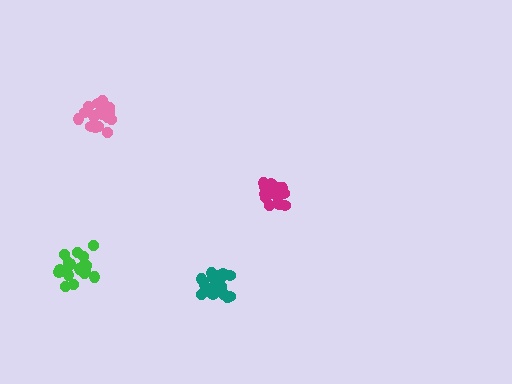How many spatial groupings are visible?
There are 4 spatial groupings.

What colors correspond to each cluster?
The clusters are colored: pink, green, magenta, teal.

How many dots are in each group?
Group 1: 18 dots, Group 2: 19 dots, Group 3: 17 dots, Group 4: 20 dots (74 total).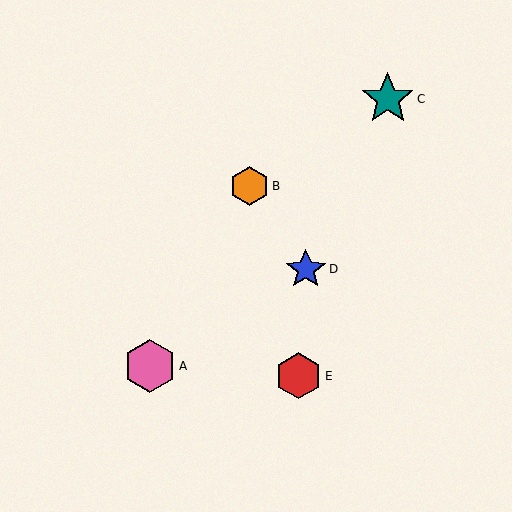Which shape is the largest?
The teal star (labeled C) is the largest.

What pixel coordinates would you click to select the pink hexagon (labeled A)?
Click at (150, 366) to select the pink hexagon A.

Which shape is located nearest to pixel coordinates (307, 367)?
The red hexagon (labeled E) at (299, 376) is nearest to that location.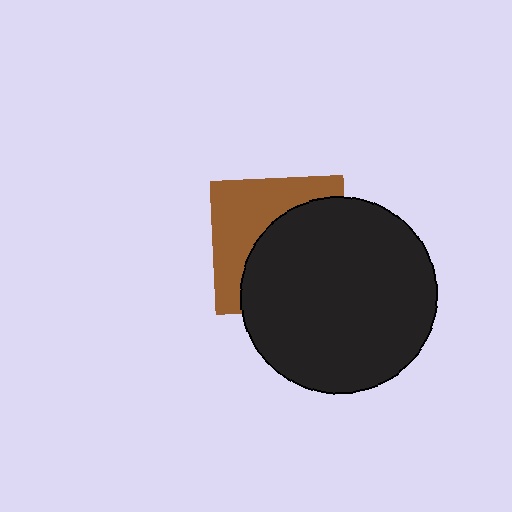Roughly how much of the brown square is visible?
A small part of it is visible (roughly 42%).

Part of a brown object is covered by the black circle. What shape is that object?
It is a square.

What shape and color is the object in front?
The object in front is a black circle.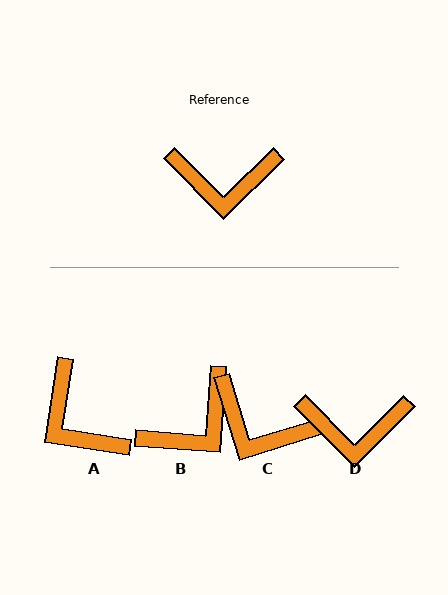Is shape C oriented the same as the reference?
No, it is off by about 28 degrees.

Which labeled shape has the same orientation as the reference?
D.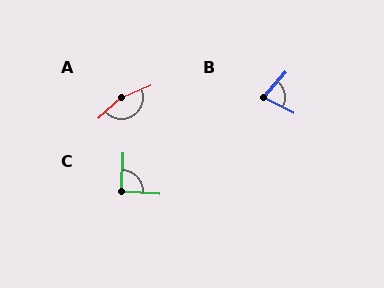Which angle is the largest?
A, at approximately 162 degrees.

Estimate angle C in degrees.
Approximately 91 degrees.